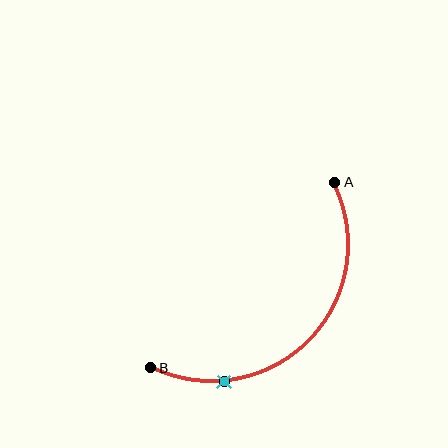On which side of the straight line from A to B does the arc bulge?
The arc bulges below and to the right of the straight line connecting A and B.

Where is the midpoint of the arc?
The arc midpoint is the point on the curve farthest from the straight line joining A and B. It sits below and to the right of that line.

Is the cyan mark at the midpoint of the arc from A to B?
No. The cyan mark lies on the arc but is closer to endpoint B. The arc midpoint would be at the point on the curve equidistant along the arc from both A and B.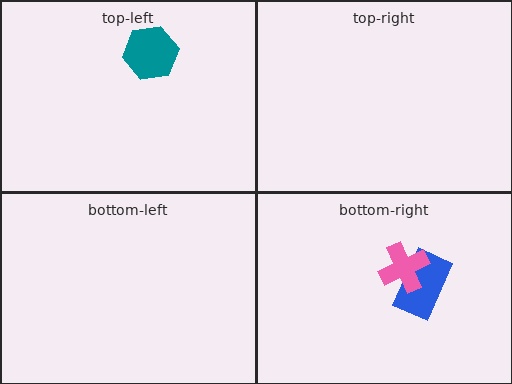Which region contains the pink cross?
The bottom-right region.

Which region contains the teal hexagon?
The top-left region.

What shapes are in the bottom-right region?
The blue rectangle, the pink cross.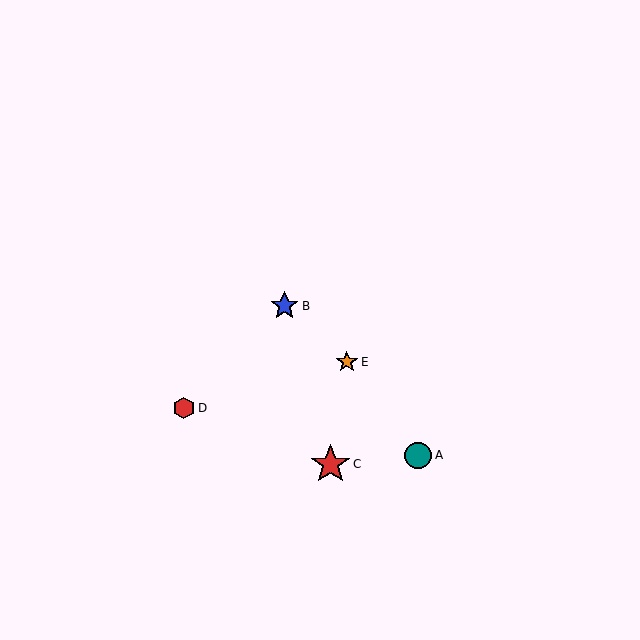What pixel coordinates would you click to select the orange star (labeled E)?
Click at (347, 362) to select the orange star E.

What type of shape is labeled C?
Shape C is a red star.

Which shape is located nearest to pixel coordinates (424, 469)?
The teal circle (labeled A) at (418, 455) is nearest to that location.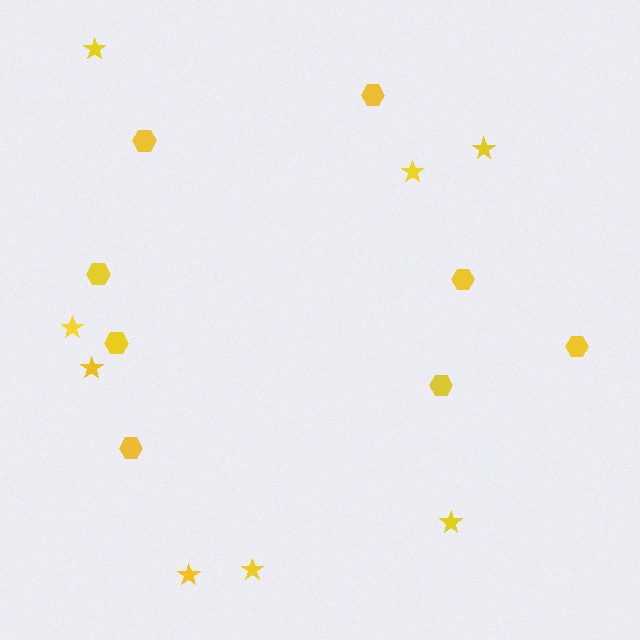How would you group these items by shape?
There are 2 groups: one group of stars (8) and one group of hexagons (8).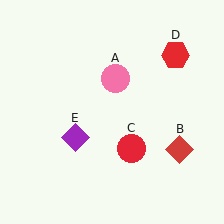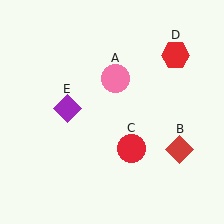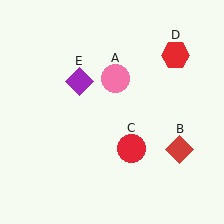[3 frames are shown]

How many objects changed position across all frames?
1 object changed position: purple diamond (object E).